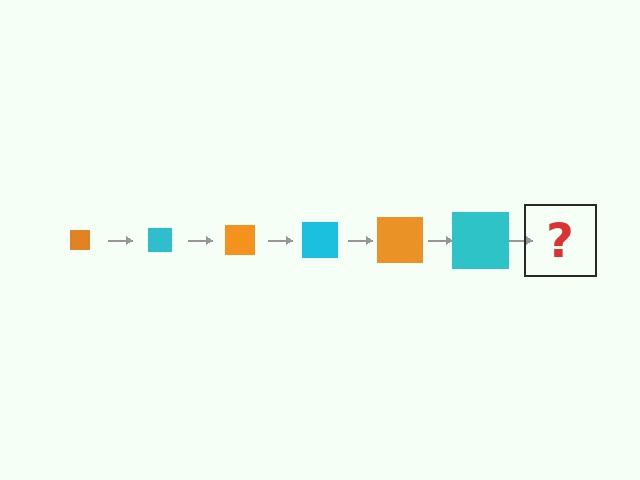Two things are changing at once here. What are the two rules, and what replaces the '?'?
The two rules are that the square grows larger each step and the color cycles through orange and cyan. The '?' should be an orange square, larger than the previous one.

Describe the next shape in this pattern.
It should be an orange square, larger than the previous one.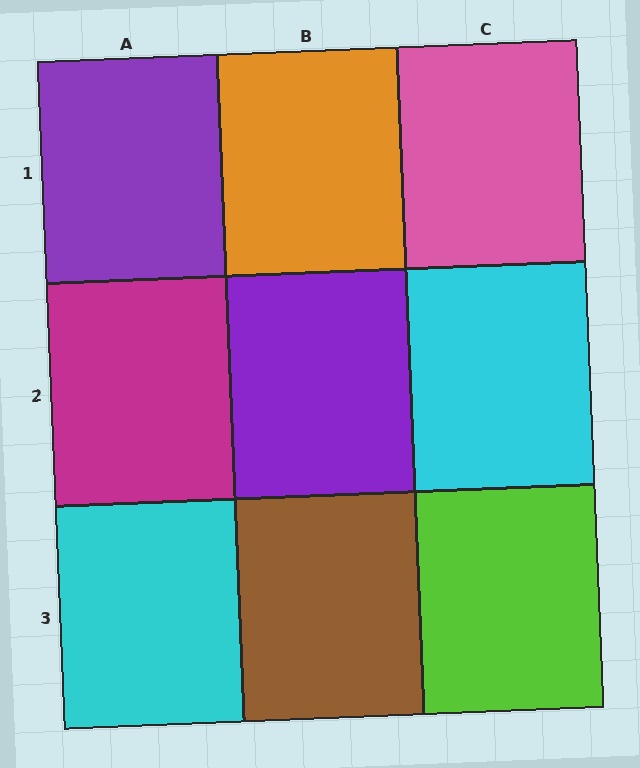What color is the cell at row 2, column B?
Purple.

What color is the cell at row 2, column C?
Cyan.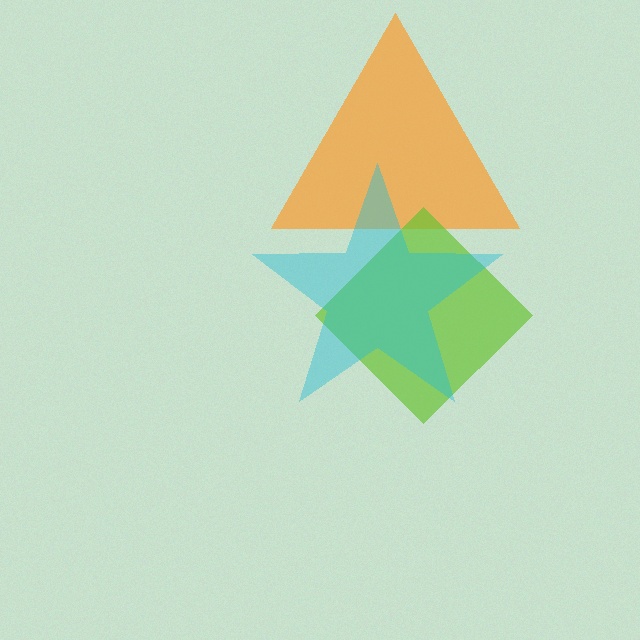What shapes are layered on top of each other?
The layered shapes are: an orange triangle, a lime diamond, a cyan star.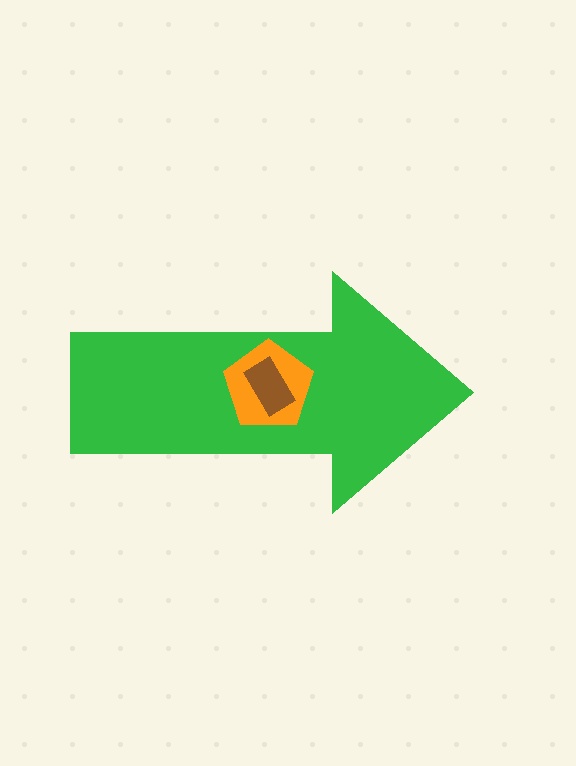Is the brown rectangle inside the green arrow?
Yes.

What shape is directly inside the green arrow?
The orange pentagon.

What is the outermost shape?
The green arrow.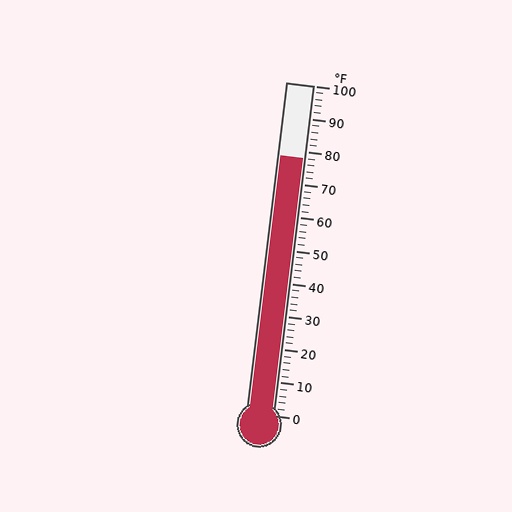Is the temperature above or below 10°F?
The temperature is above 10°F.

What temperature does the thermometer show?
The thermometer shows approximately 78°F.